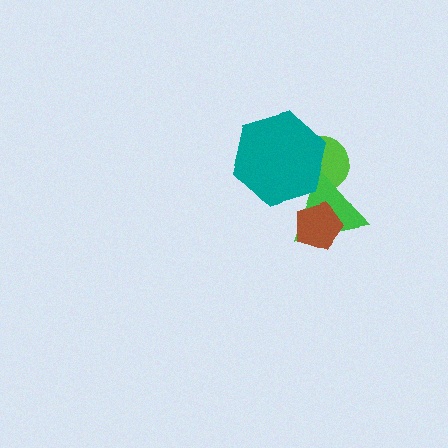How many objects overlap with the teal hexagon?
2 objects overlap with the teal hexagon.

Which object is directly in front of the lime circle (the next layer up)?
The green triangle is directly in front of the lime circle.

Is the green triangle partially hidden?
Yes, it is partially covered by another shape.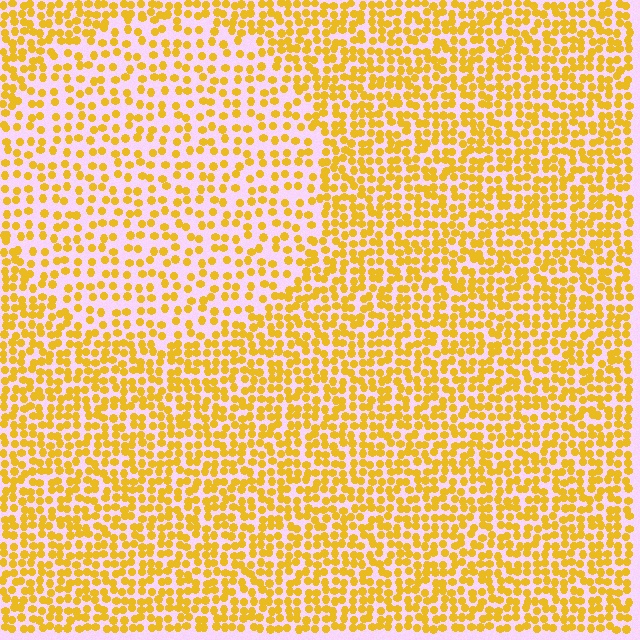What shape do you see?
I see a circle.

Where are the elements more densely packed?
The elements are more densely packed outside the circle boundary.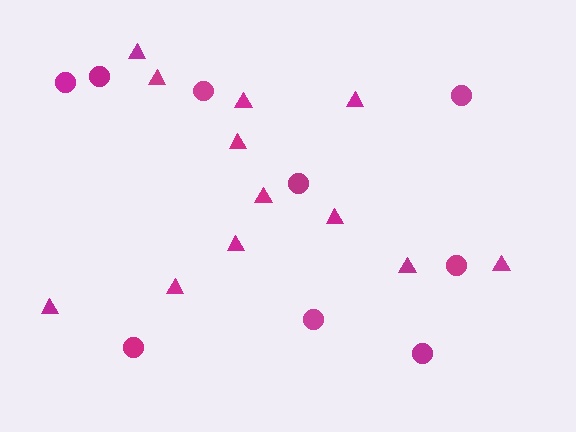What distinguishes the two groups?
There are 2 groups: one group of triangles (12) and one group of circles (9).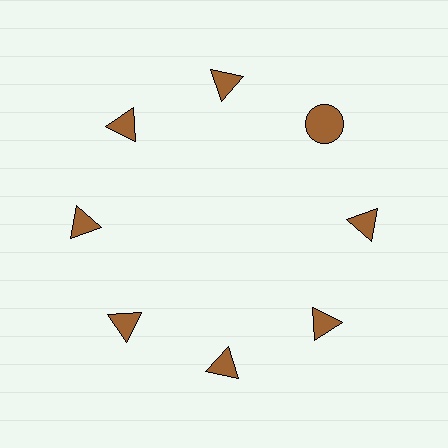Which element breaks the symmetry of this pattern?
The brown circle at roughly the 2 o'clock position breaks the symmetry. All other shapes are brown triangles.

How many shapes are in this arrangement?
There are 8 shapes arranged in a ring pattern.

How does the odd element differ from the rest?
It has a different shape: circle instead of triangle.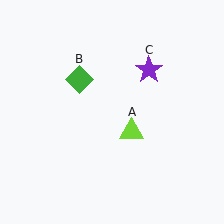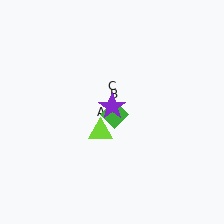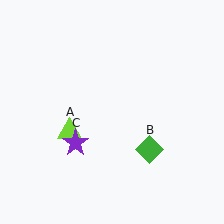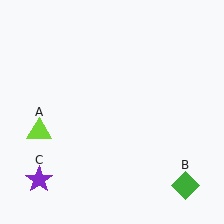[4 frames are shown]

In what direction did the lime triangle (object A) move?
The lime triangle (object A) moved left.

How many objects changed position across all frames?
3 objects changed position: lime triangle (object A), green diamond (object B), purple star (object C).